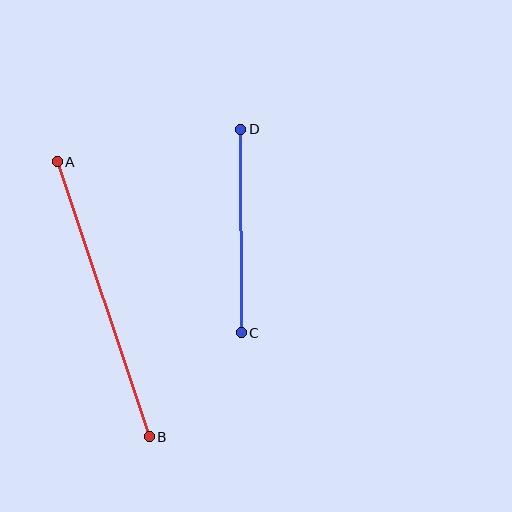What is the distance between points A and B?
The distance is approximately 290 pixels.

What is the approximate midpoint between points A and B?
The midpoint is at approximately (103, 299) pixels.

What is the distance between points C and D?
The distance is approximately 203 pixels.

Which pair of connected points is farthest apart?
Points A and B are farthest apart.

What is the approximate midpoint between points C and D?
The midpoint is at approximately (241, 231) pixels.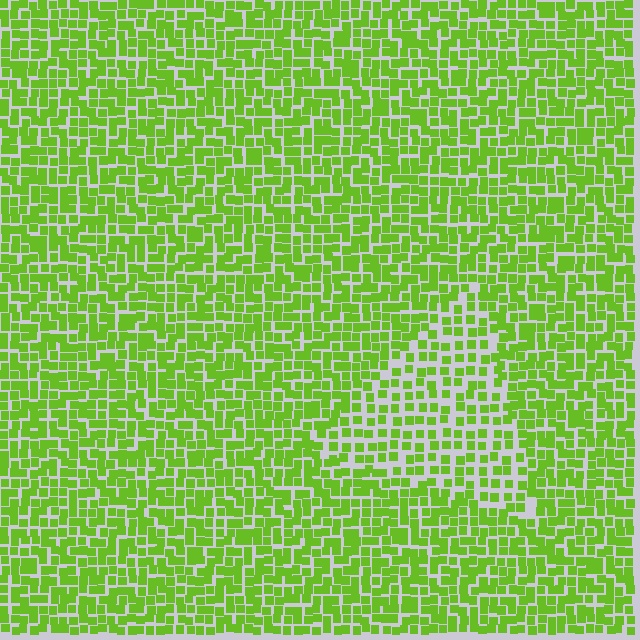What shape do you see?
I see a triangle.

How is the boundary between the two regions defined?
The boundary is defined by a change in element density (approximately 1.7x ratio). All elements are the same color, size, and shape.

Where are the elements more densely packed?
The elements are more densely packed outside the triangle boundary.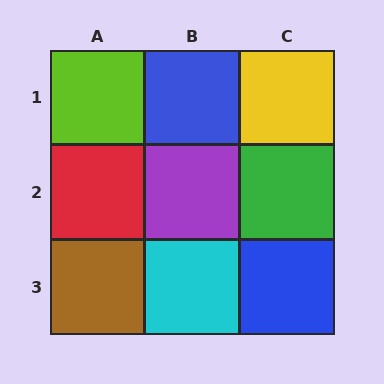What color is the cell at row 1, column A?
Lime.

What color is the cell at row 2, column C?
Green.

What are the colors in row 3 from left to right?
Brown, cyan, blue.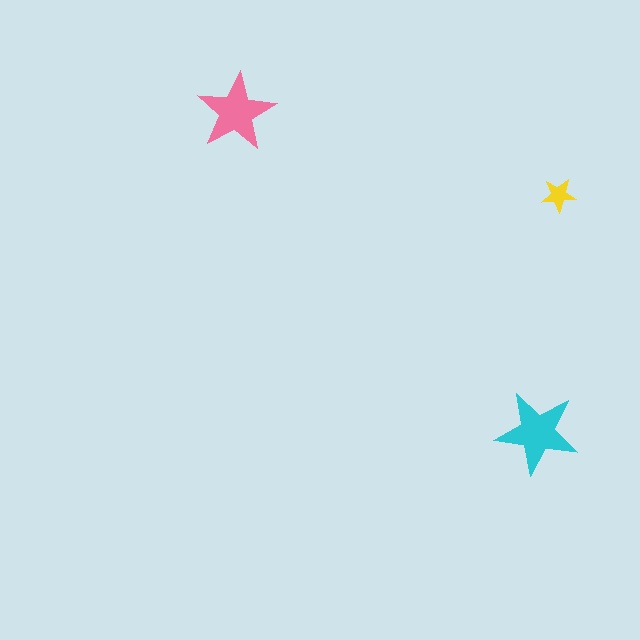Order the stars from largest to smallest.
the cyan one, the pink one, the yellow one.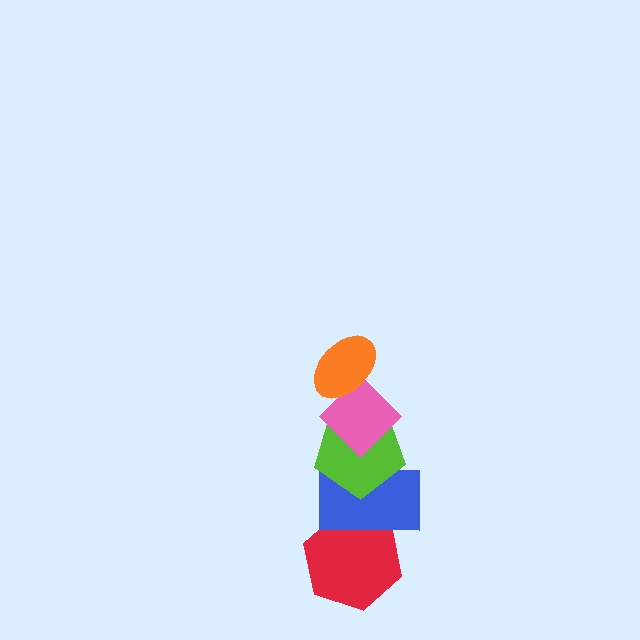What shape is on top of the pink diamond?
The orange ellipse is on top of the pink diamond.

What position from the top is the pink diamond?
The pink diamond is 2nd from the top.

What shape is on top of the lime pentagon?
The pink diamond is on top of the lime pentagon.